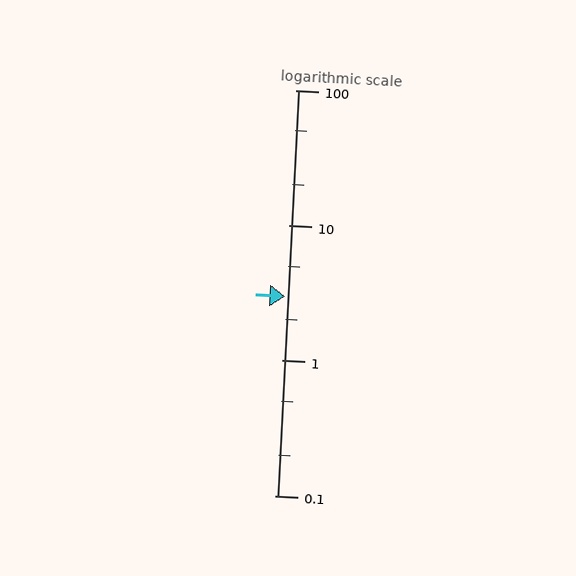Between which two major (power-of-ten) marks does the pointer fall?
The pointer is between 1 and 10.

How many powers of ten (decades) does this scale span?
The scale spans 3 decades, from 0.1 to 100.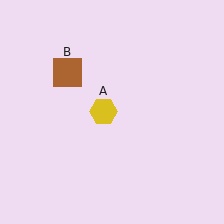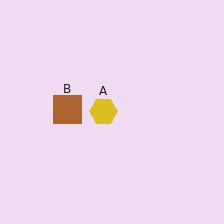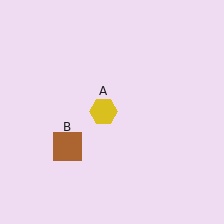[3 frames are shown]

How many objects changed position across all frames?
1 object changed position: brown square (object B).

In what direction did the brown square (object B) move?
The brown square (object B) moved down.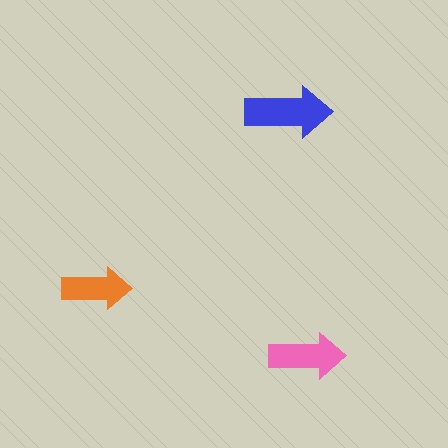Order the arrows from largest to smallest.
the blue one, the pink one, the orange one.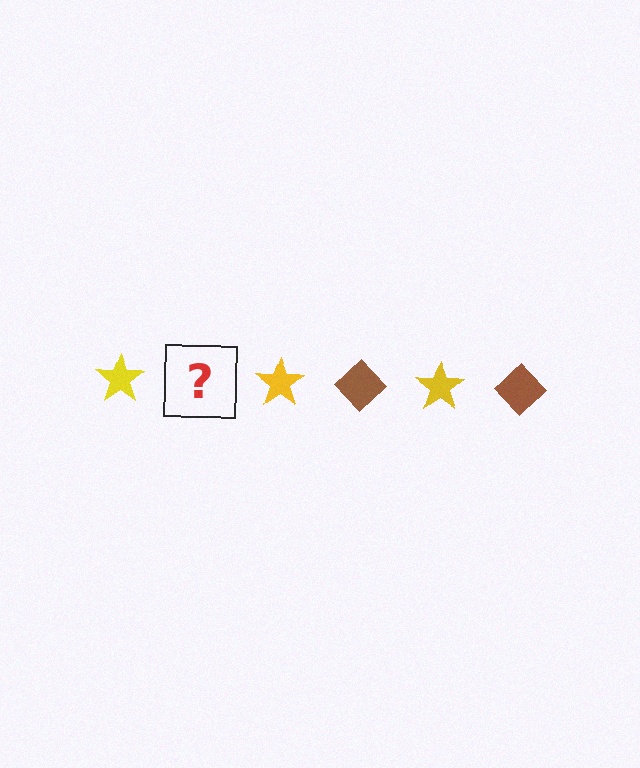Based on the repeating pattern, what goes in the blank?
The blank should be a brown diamond.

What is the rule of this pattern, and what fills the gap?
The rule is that the pattern alternates between yellow star and brown diamond. The gap should be filled with a brown diamond.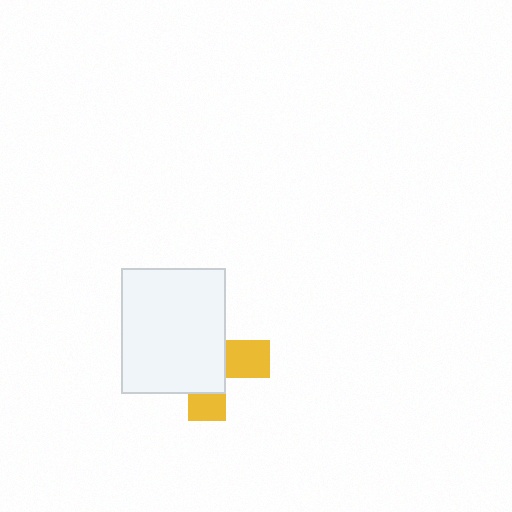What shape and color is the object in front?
The object in front is a white rectangle.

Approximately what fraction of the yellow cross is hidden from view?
Roughly 66% of the yellow cross is hidden behind the white rectangle.